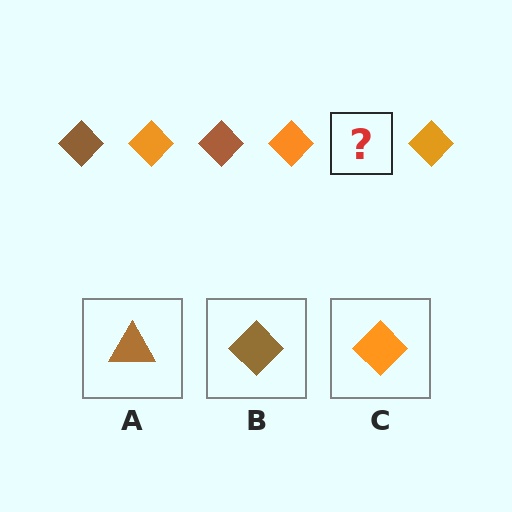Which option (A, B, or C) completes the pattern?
B.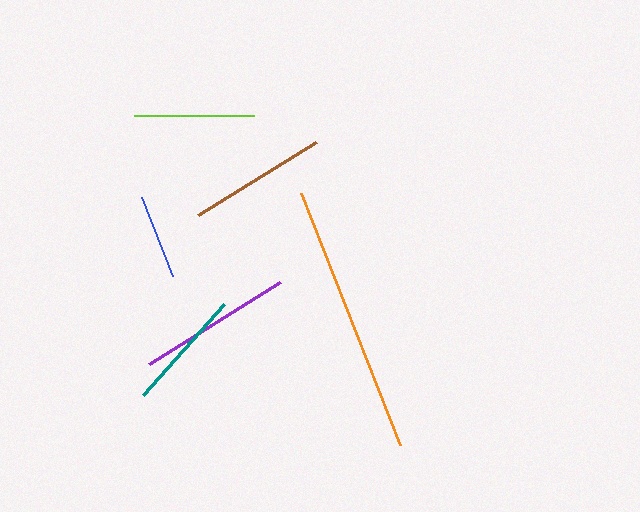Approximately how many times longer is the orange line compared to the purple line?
The orange line is approximately 1.7 times the length of the purple line.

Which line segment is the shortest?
The blue line is the shortest at approximately 85 pixels.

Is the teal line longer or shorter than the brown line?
The brown line is longer than the teal line.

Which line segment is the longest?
The orange line is the longest at approximately 270 pixels.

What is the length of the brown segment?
The brown segment is approximately 139 pixels long.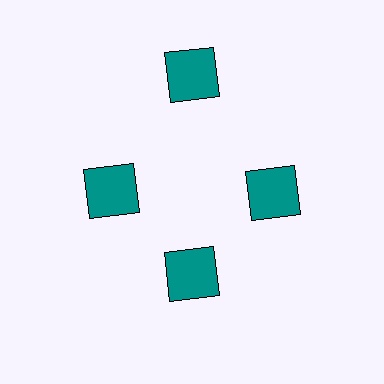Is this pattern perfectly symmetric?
No. The 4 teal squares are arranged in a ring, but one element near the 12 o'clock position is pushed outward from the center, breaking the 4-fold rotational symmetry.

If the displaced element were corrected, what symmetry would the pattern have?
It would have 4-fold rotational symmetry — the pattern would map onto itself every 90 degrees.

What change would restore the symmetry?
The symmetry would be restored by moving it inward, back onto the ring so that all 4 squares sit at equal angles and equal distance from the center.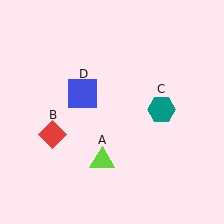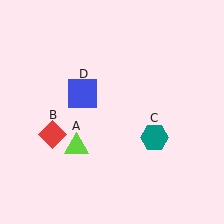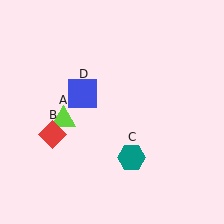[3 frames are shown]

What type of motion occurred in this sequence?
The lime triangle (object A), teal hexagon (object C) rotated clockwise around the center of the scene.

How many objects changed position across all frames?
2 objects changed position: lime triangle (object A), teal hexagon (object C).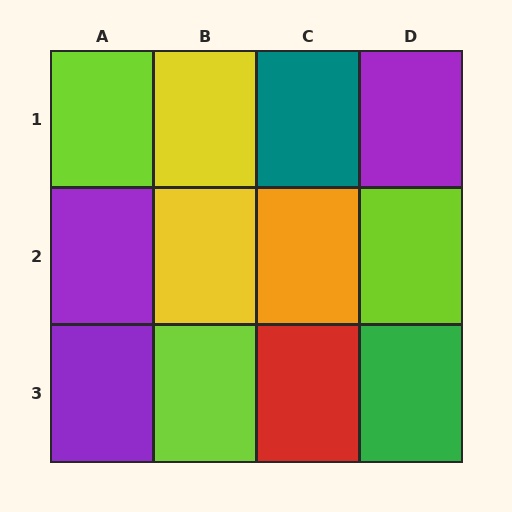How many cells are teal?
1 cell is teal.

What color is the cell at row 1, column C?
Teal.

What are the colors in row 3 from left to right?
Purple, lime, red, green.